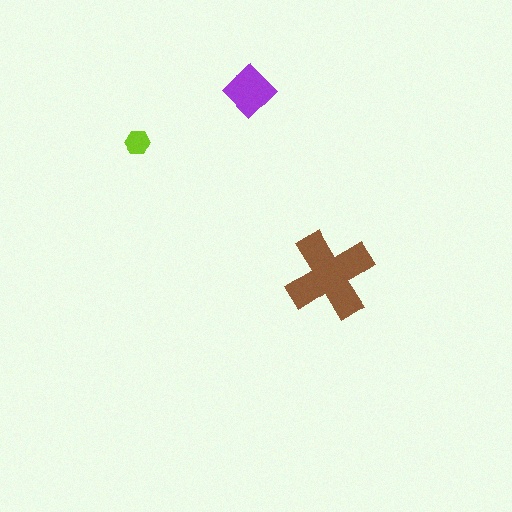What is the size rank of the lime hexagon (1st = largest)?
3rd.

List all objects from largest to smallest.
The brown cross, the purple diamond, the lime hexagon.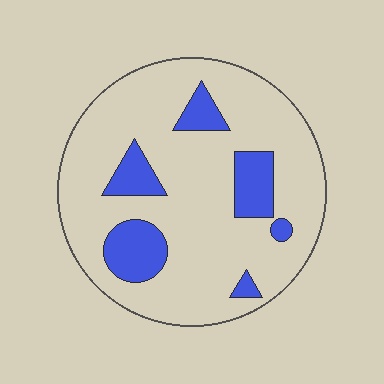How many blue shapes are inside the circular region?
6.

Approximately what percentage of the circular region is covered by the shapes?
Approximately 20%.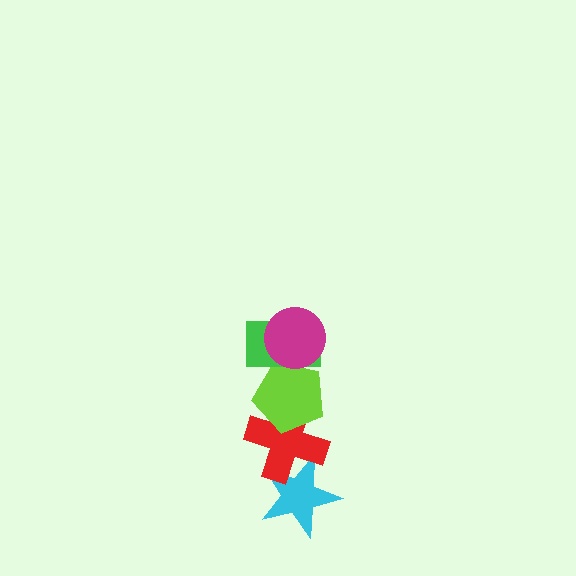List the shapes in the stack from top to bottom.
From top to bottom: the magenta circle, the green rectangle, the lime pentagon, the red cross, the cyan star.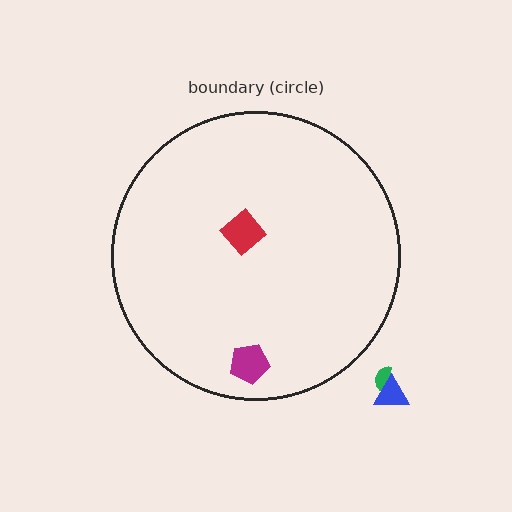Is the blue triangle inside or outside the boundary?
Outside.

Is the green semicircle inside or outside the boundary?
Outside.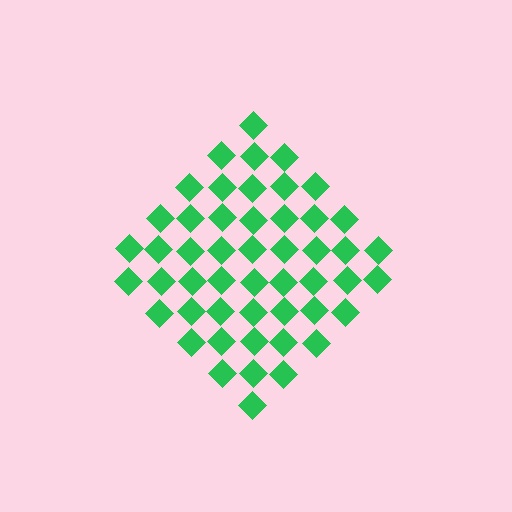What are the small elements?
The small elements are diamonds.